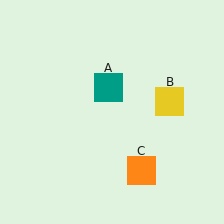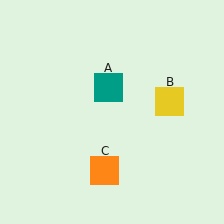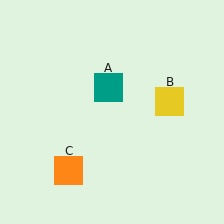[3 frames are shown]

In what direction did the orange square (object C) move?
The orange square (object C) moved left.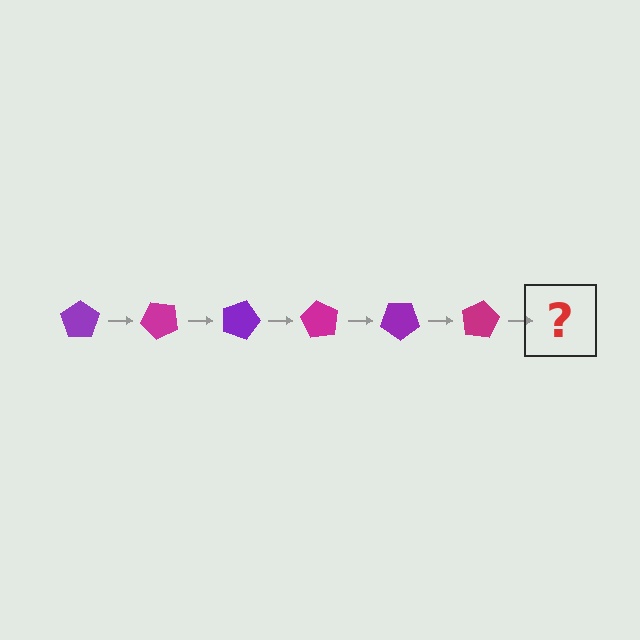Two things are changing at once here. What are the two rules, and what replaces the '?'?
The two rules are that it rotates 45 degrees each step and the color cycles through purple and magenta. The '?' should be a purple pentagon, rotated 270 degrees from the start.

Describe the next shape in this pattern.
It should be a purple pentagon, rotated 270 degrees from the start.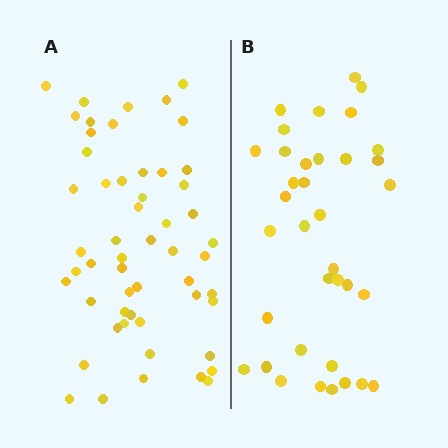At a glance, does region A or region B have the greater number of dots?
Region A (the left region) has more dots.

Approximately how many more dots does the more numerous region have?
Region A has approximately 20 more dots than region B.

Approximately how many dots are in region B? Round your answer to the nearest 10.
About 40 dots. (The exact count is 36, which rounds to 40.)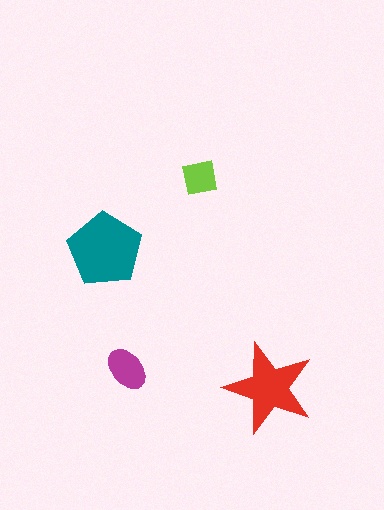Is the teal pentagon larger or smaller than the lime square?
Larger.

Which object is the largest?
The teal pentagon.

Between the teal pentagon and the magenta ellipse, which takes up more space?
The teal pentagon.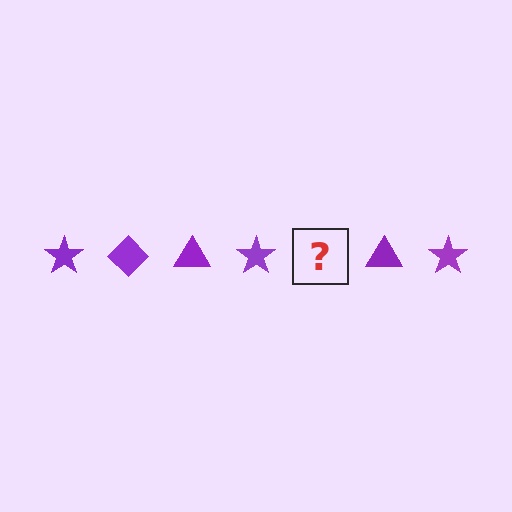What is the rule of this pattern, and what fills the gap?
The rule is that the pattern cycles through star, diamond, triangle shapes in purple. The gap should be filled with a purple diamond.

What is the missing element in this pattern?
The missing element is a purple diamond.